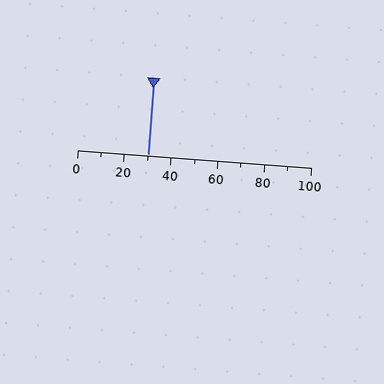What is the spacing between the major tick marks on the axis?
The major ticks are spaced 20 apart.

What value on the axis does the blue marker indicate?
The marker indicates approximately 30.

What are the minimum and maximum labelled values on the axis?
The axis runs from 0 to 100.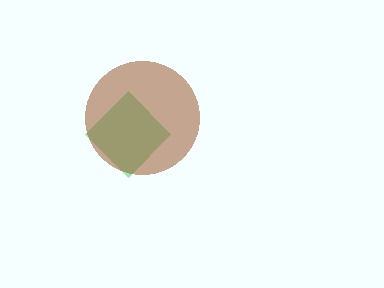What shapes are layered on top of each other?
The layered shapes are: a green diamond, a brown circle.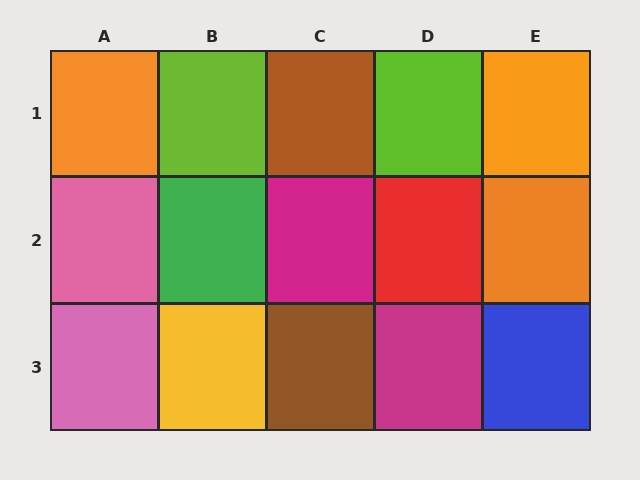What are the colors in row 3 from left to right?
Pink, yellow, brown, magenta, blue.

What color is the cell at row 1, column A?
Orange.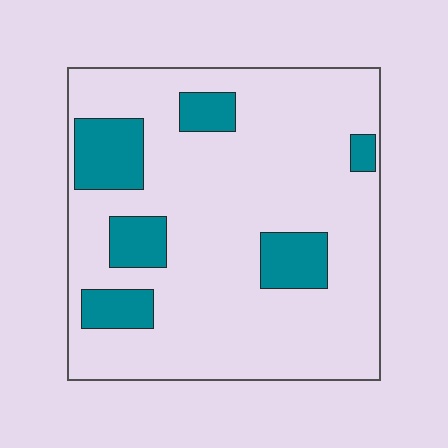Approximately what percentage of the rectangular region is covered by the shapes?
Approximately 20%.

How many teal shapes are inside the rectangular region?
6.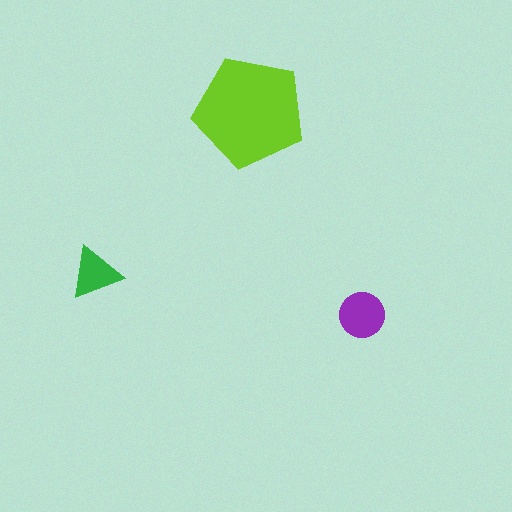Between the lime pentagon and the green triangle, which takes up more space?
The lime pentagon.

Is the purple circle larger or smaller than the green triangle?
Larger.